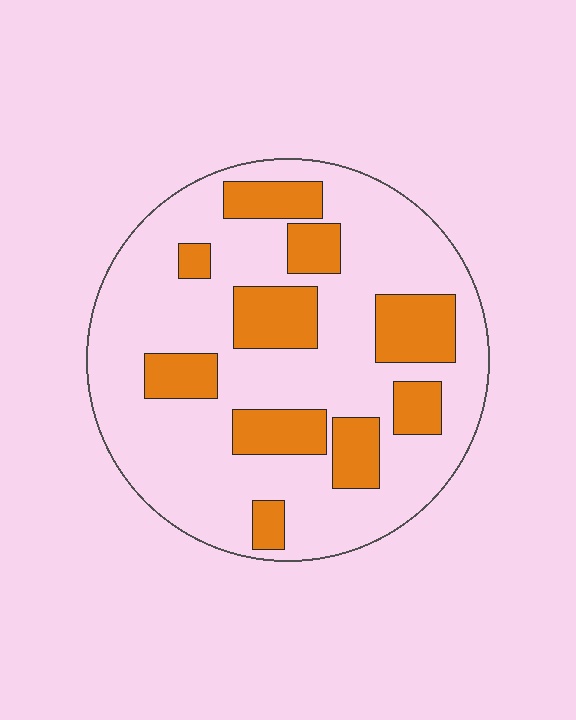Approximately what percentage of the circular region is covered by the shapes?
Approximately 25%.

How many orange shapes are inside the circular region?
10.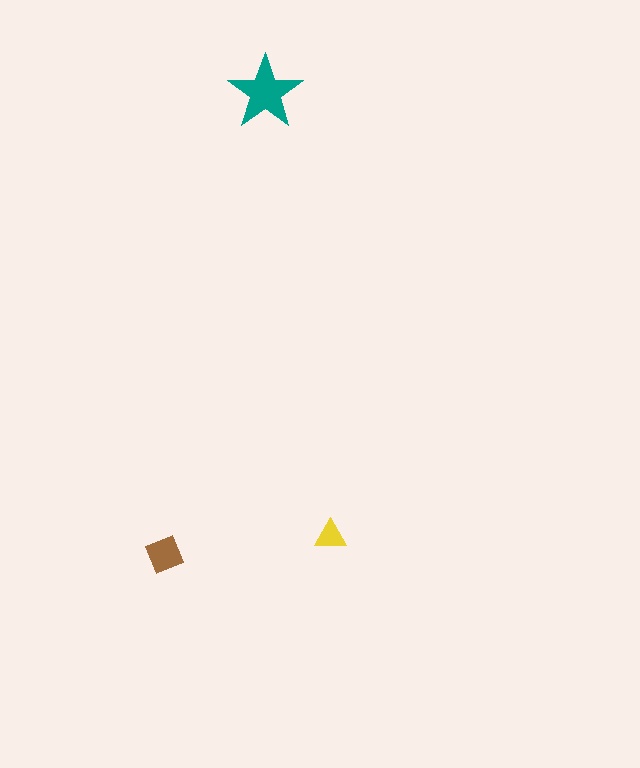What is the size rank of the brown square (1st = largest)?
2nd.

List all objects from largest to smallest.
The teal star, the brown square, the yellow triangle.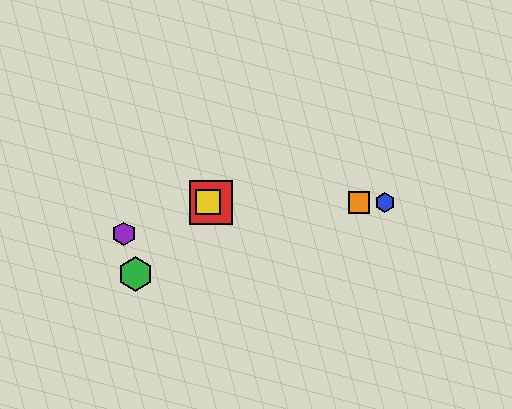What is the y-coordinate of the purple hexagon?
The purple hexagon is at y≈234.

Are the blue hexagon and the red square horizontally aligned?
Yes, both are at y≈202.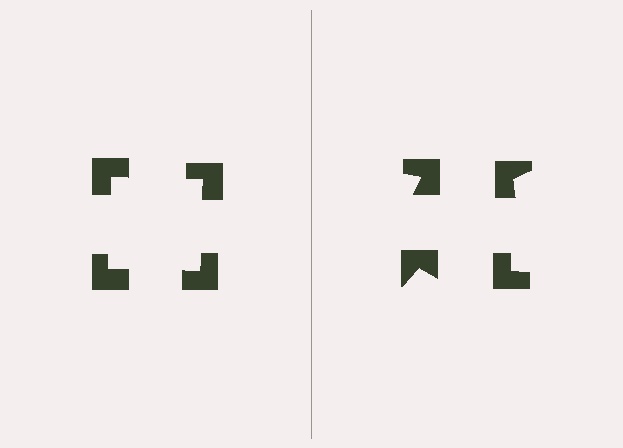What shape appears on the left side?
An illusory square.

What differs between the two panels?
The notched squares are positioned identically on both sides; only the wedge orientations differ. On the left they align to a square; on the right they are misaligned.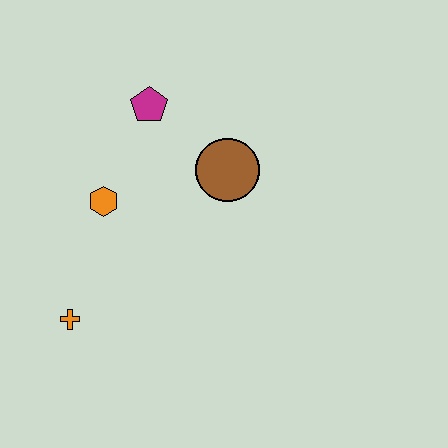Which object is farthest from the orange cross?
The magenta pentagon is farthest from the orange cross.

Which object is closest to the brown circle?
The magenta pentagon is closest to the brown circle.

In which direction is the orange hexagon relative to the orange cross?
The orange hexagon is above the orange cross.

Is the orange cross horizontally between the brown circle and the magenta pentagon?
No